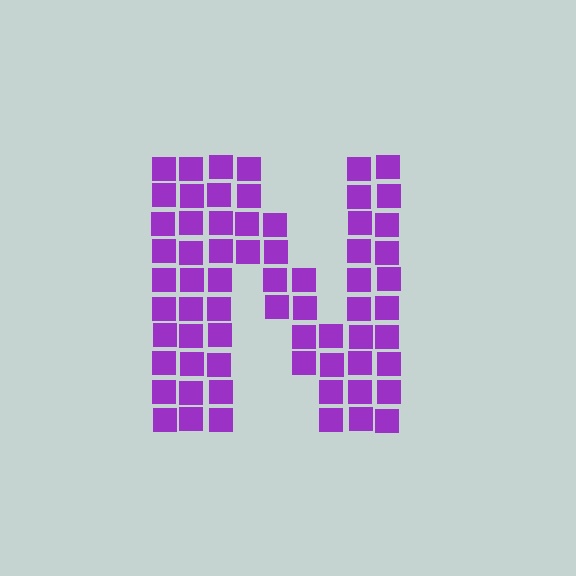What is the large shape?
The large shape is the letter N.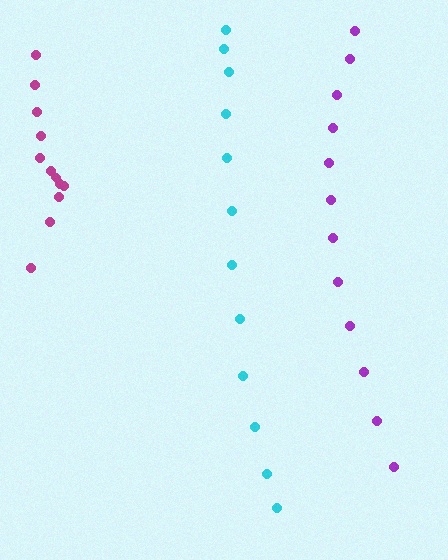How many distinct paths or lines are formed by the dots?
There are 3 distinct paths.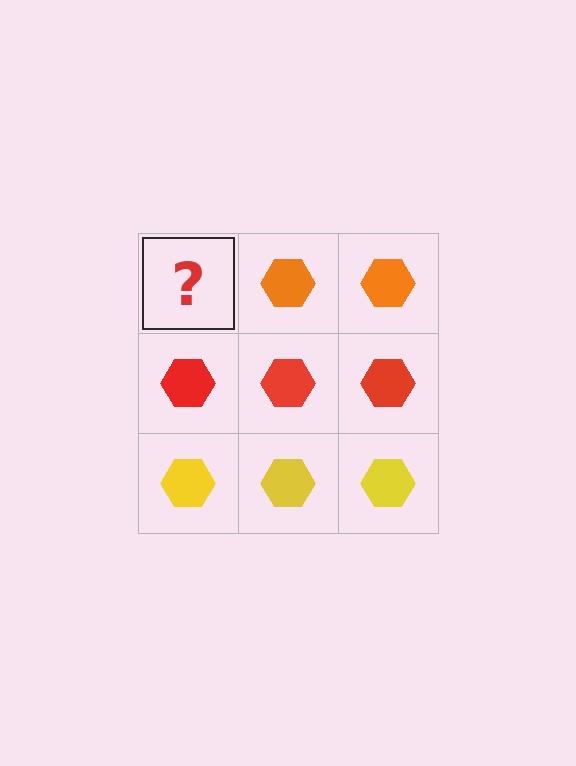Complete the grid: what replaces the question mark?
The question mark should be replaced with an orange hexagon.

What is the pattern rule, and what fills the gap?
The rule is that each row has a consistent color. The gap should be filled with an orange hexagon.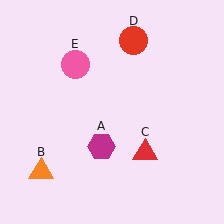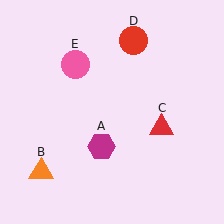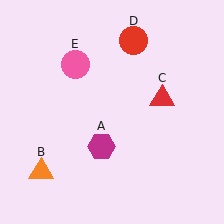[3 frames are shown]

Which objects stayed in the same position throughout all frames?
Magenta hexagon (object A) and orange triangle (object B) and red circle (object D) and pink circle (object E) remained stationary.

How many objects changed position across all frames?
1 object changed position: red triangle (object C).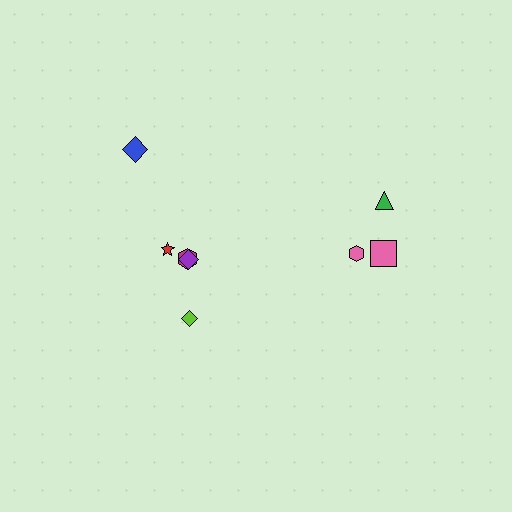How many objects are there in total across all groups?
There are 8 objects.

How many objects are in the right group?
There are 3 objects.